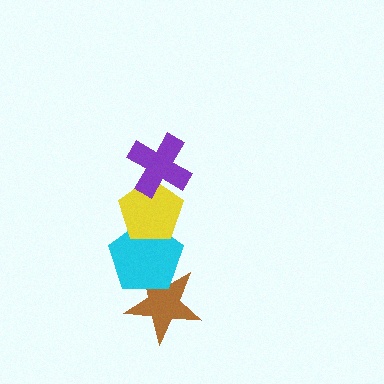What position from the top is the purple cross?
The purple cross is 1st from the top.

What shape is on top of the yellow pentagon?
The purple cross is on top of the yellow pentagon.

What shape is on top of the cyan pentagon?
The yellow pentagon is on top of the cyan pentagon.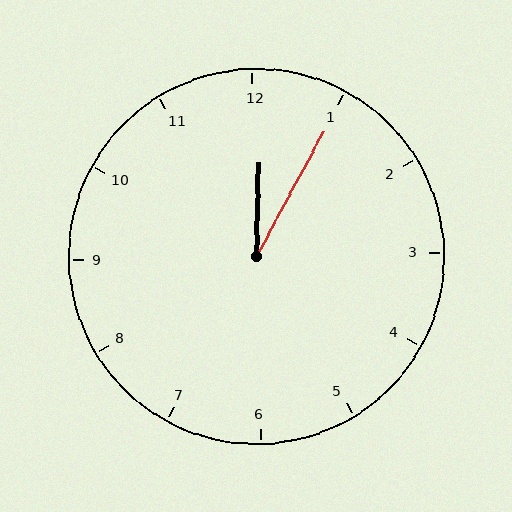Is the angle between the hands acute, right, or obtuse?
It is acute.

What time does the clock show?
12:05.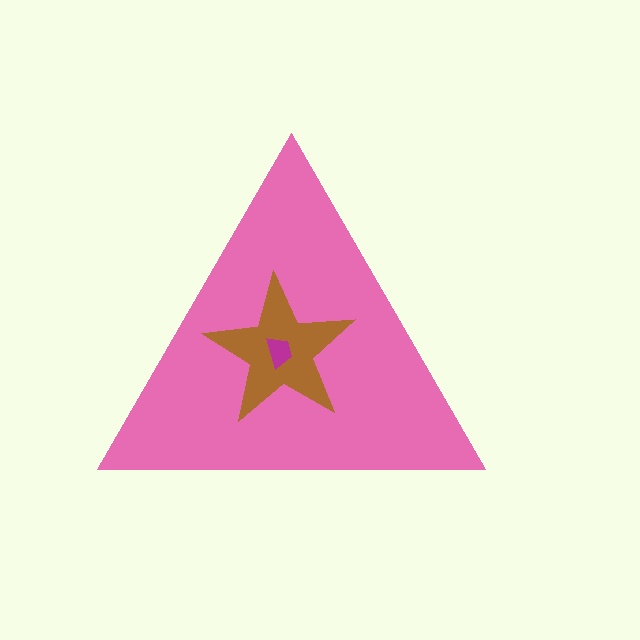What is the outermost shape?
The pink triangle.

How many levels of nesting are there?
3.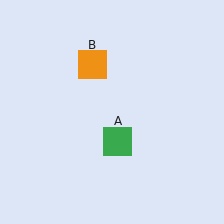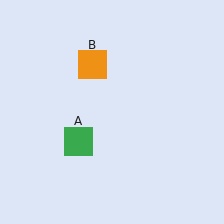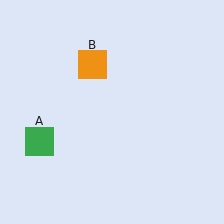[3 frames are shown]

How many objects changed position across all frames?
1 object changed position: green square (object A).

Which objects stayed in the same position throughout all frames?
Orange square (object B) remained stationary.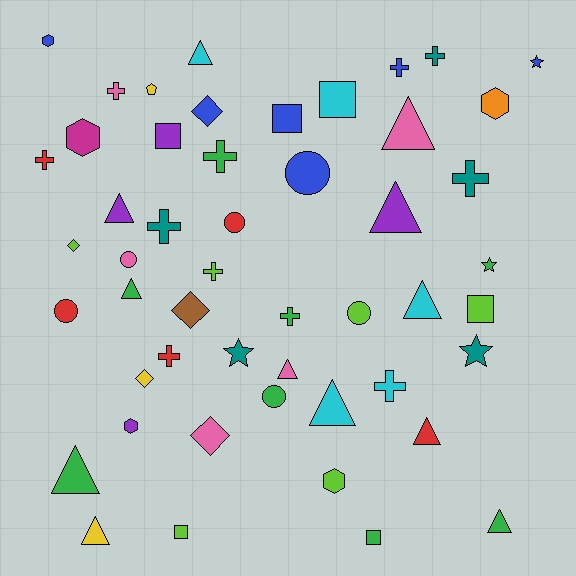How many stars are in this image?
There are 4 stars.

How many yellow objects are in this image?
There are 3 yellow objects.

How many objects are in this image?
There are 50 objects.